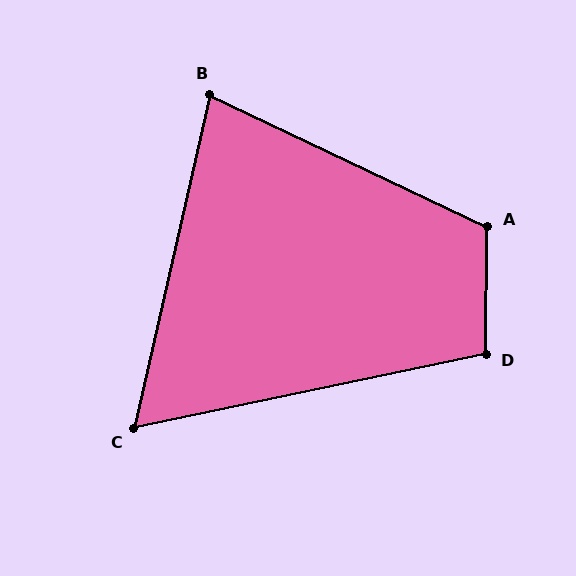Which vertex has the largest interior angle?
A, at approximately 115 degrees.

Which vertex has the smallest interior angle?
C, at approximately 65 degrees.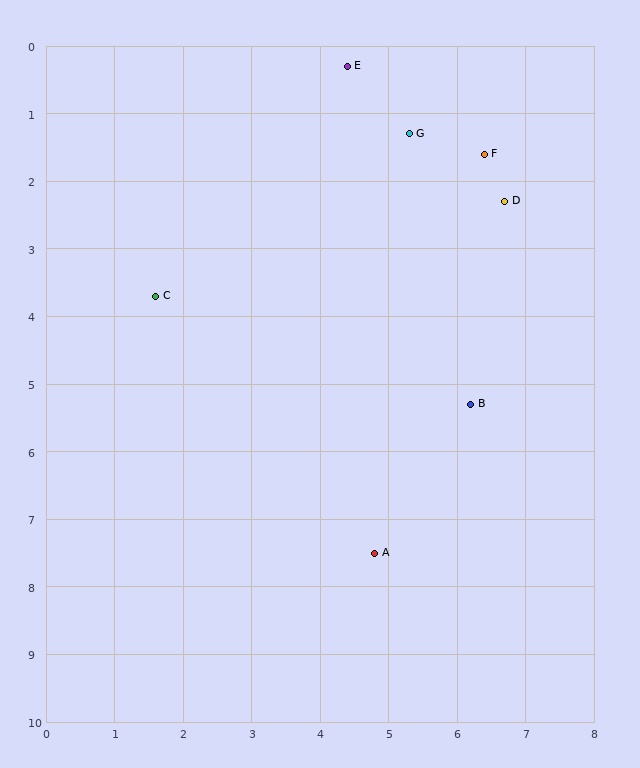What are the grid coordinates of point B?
Point B is at approximately (6.2, 5.3).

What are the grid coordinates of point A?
Point A is at approximately (4.8, 7.5).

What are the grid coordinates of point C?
Point C is at approximately (1.6, 3.7).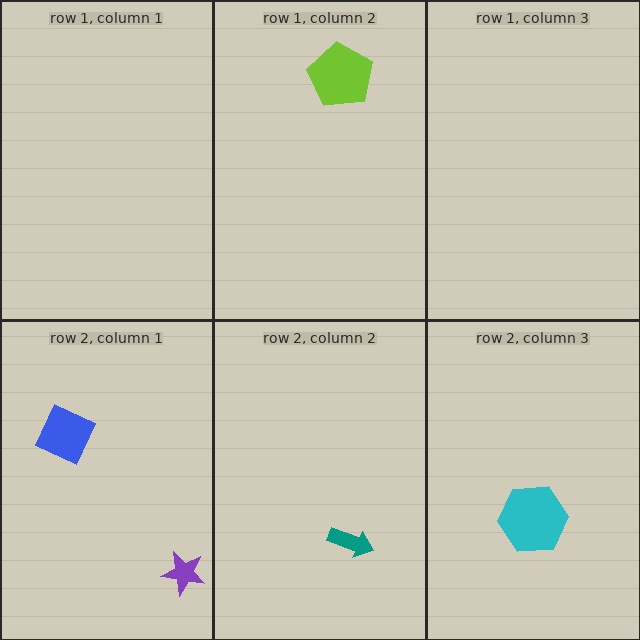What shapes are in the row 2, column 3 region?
The cyan hexagon.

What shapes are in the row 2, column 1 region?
The purple star, the blue diamond.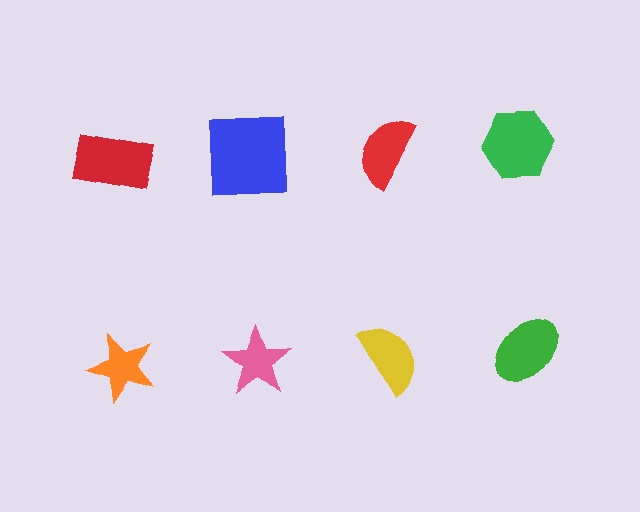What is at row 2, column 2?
A pink star.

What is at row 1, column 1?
A red rectangle.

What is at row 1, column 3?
A red semicircle.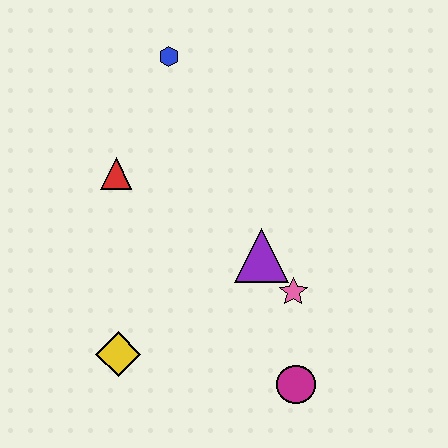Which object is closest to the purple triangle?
The pink star is closest to the purple triangle.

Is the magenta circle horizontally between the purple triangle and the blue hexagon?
No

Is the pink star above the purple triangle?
No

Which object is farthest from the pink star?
The blue hexagon is farthest from the pink star.